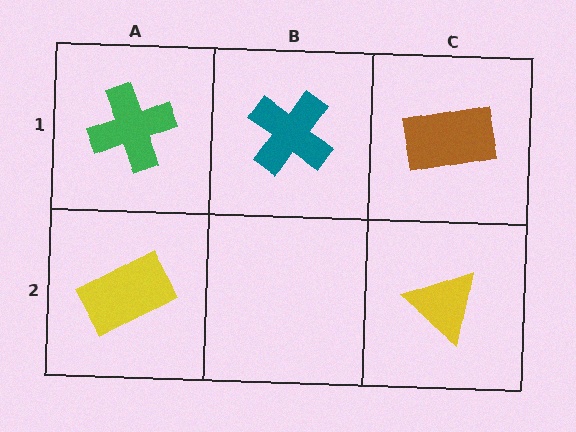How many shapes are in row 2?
2 shapes.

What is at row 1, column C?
A brown rectangle.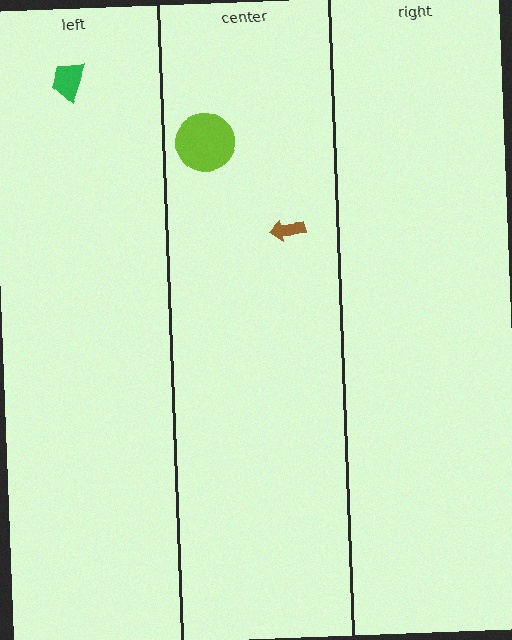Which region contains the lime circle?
The center region.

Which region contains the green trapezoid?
The left region.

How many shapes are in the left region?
1.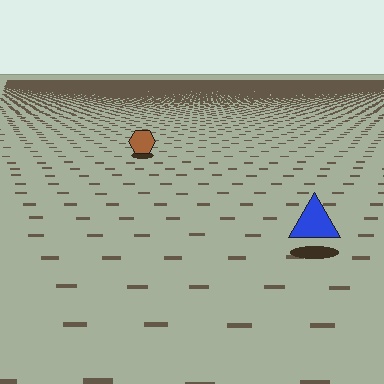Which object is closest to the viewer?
The blue triangle is closest. The texture marks near it are larger and more spread out.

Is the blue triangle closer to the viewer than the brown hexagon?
Yes. The blue triangle is closer — you can tell from the texture gradient: the ground texture is coarser near it.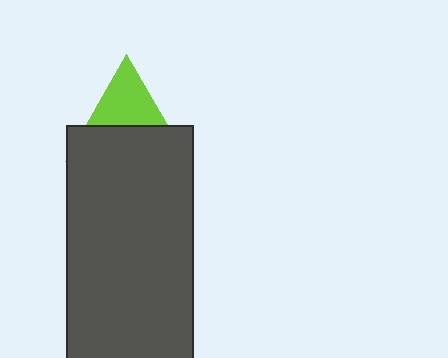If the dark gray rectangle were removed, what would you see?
You would see the complete lime triangle.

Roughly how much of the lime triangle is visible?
A small part of it is visible (roughly 44%).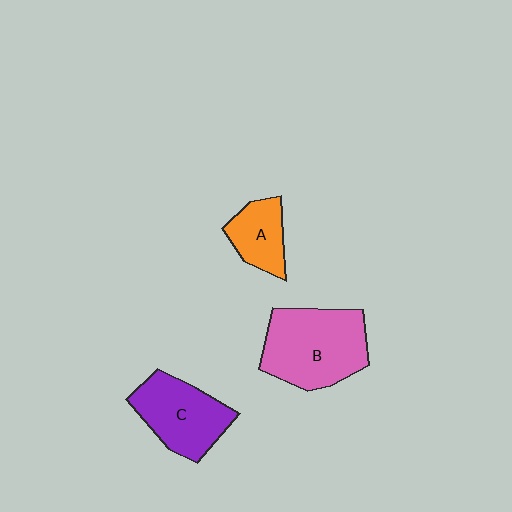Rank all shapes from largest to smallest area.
From largest to smallest: B (pink), C (purple), A (orange).